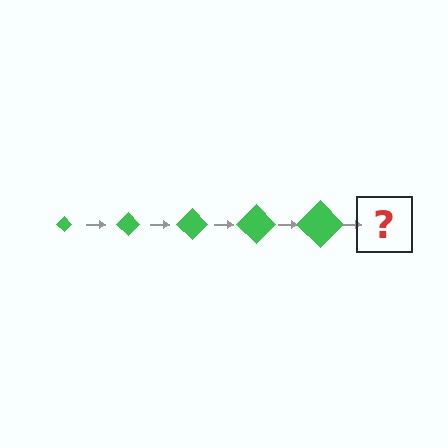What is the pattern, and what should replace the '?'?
The pattern is that the diamond gets progressively larger each step. The '?' should be a green diamond, larger than the previous one.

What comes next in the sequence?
The next element should be a green diamond, larger than the previous one.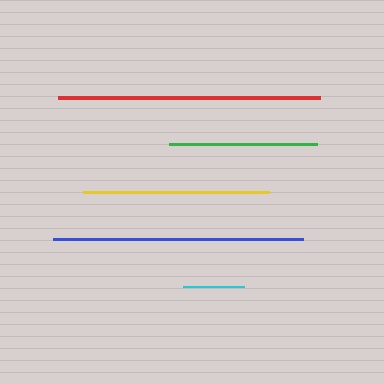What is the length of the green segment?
The green segment is approximately 148 pixels long.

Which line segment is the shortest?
The cyan line is the shortest at approximately 60 pixels.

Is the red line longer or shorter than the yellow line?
The red line is longer than the yellow line.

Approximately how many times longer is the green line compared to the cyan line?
The green line is approximately 2.5 times the length of the cyan line.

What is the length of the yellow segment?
The yellow segment is approximately 185 pixels long.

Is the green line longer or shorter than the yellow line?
The yellow line is longer than the green line.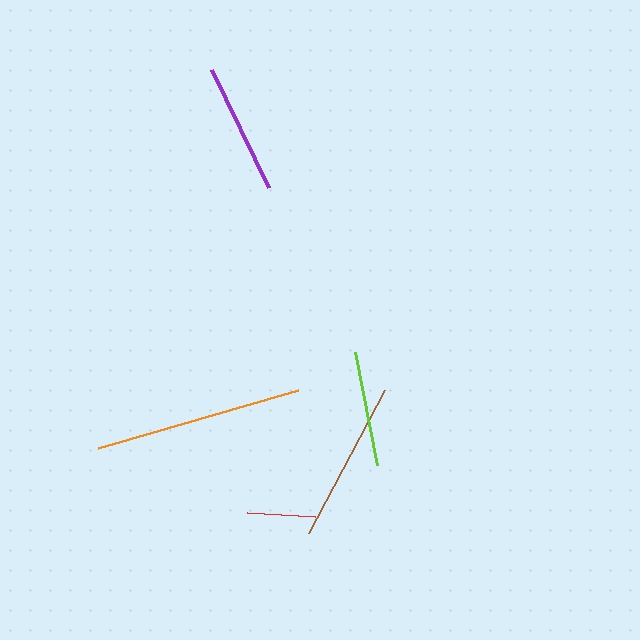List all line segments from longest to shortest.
From longest to shortest: orange, brown, purple, lime, red.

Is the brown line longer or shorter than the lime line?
The brown line is longer than the lime line.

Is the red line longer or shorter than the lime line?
The lime line is longer than the red line.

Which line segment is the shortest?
The red line is the shortest at approximately 68 pixels.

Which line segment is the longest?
The orange line is the longest at approximately 209 pixels.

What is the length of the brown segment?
The brown segment is approximately 162 pixels long.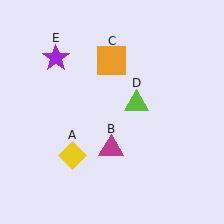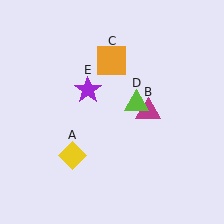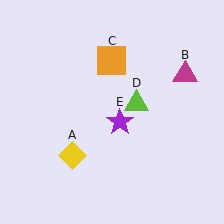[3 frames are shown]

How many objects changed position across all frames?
2 objects changed position: magenta triangle (object B), purple star (object E).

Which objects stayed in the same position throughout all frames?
Yellow diamond (object A) and orange square (object C) and lime triangle (object D) remained stationary.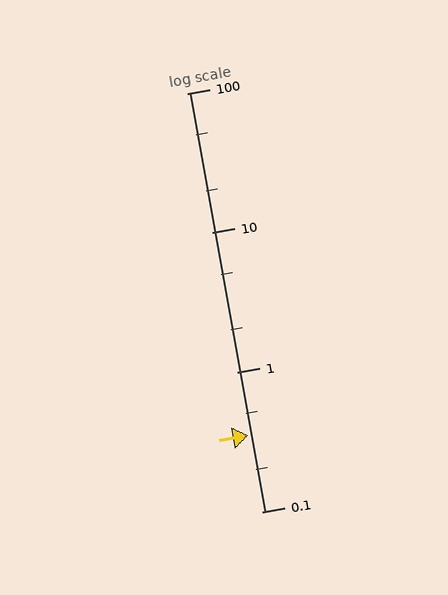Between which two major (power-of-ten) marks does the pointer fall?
The pointer is between 0.1 and 1.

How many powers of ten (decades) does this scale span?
The scale spans 3 decades, from 0.1 to 100.